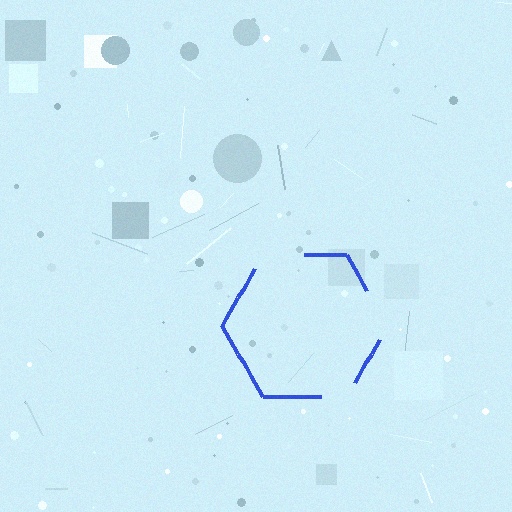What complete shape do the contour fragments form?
The contour fragments form a hexagon.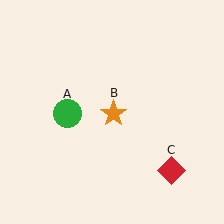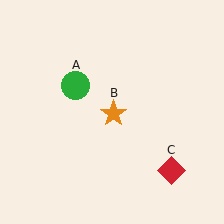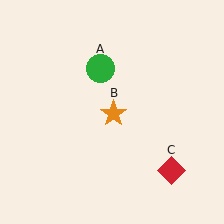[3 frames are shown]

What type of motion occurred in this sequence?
The green circle (object A) rotated clockwise around the center of the scene.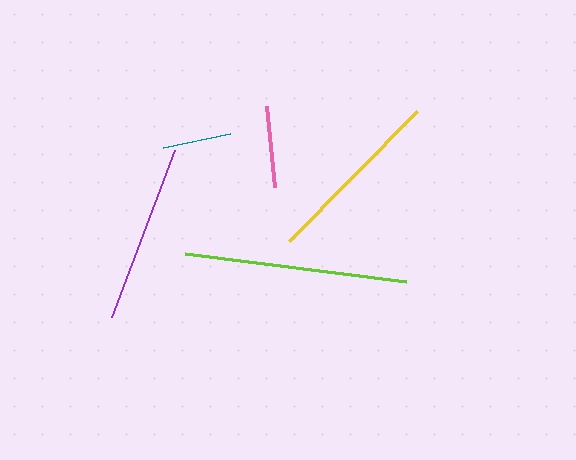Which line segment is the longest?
The lime line is the longest at approximately 222 pixels.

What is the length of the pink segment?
The pink segment is approximately 81 pixels long.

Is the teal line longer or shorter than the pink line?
The pink line is longer than the teal line.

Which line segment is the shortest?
The teal line is the shortest at approximately 68 pixels.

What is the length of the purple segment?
The purple segment is approximately 178 pixels long.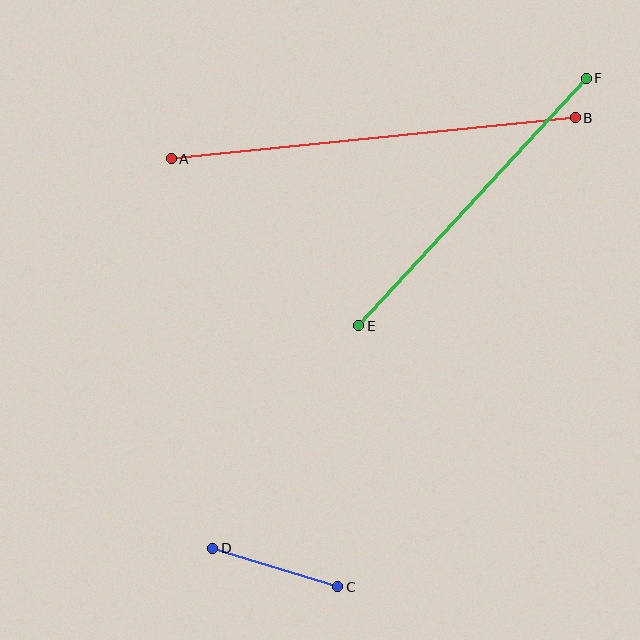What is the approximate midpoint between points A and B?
The midpoint is at approximately (373, 138) pixels.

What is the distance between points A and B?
The distance is approximately 406 pixels.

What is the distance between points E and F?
The distance is approximately 336 pixels.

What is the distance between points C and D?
The distance is approximately 131 pixels.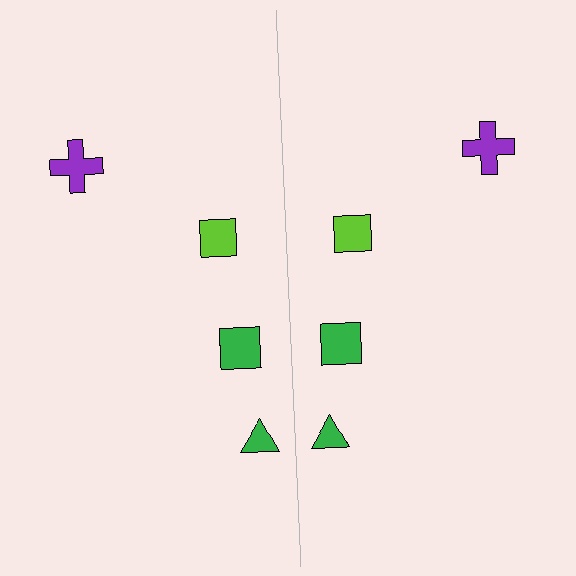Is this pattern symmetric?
Yes, this pattern has bilateral (reflection) symmetry.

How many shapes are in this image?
There are 8 shapes in this image.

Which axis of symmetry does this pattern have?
The pattern has a vertical axis of symmetry running through the center of the image.